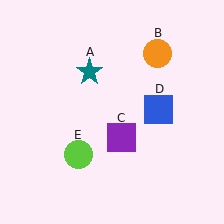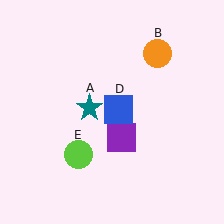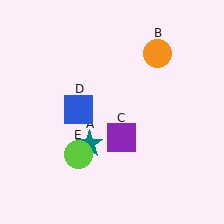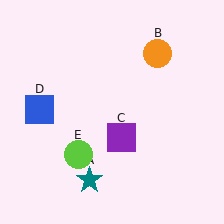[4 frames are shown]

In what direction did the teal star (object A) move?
The teal star (object A) moved down.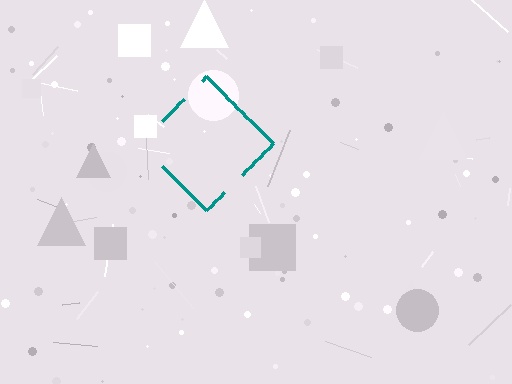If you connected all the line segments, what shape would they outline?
They would outline a diamond.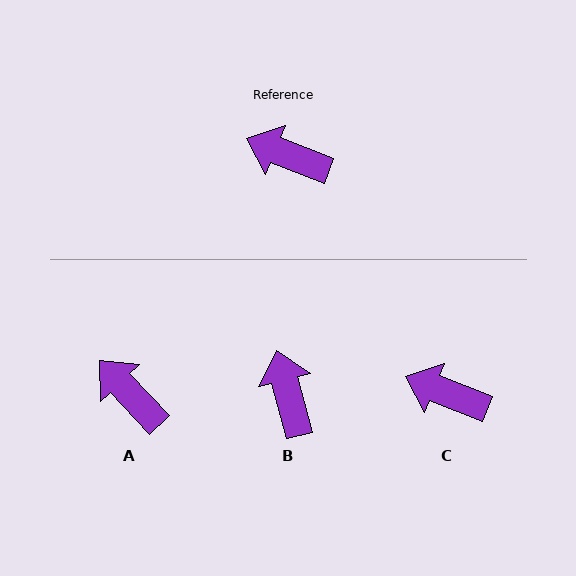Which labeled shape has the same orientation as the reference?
C.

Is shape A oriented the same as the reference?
No, it is off by about 25 degrees.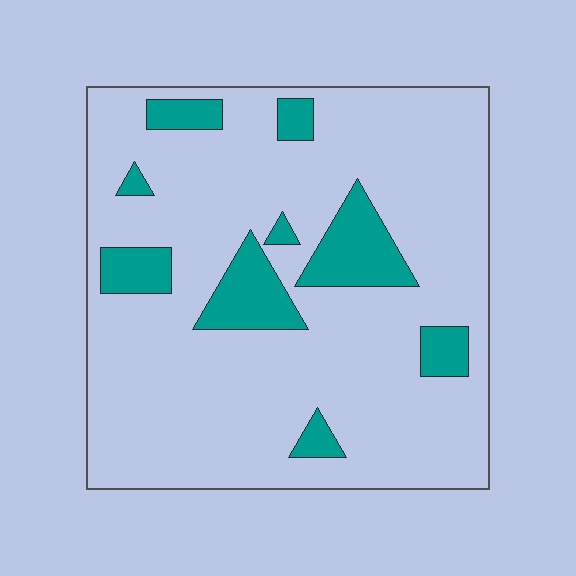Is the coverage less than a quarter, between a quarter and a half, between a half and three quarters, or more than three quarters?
Less than a quarter.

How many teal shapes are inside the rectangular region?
9.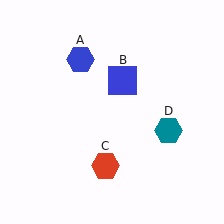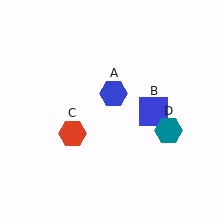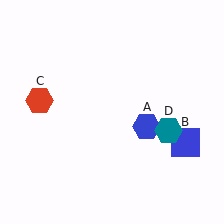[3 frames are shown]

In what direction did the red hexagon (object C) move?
The red hexagon (object C) moved up and to the left.